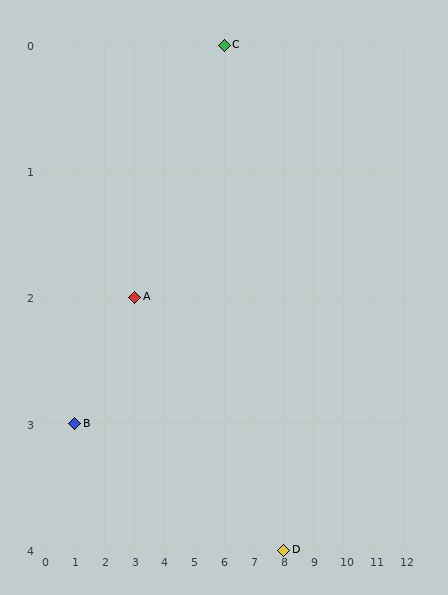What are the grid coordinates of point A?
Point A is at grid coordinates (3, 2).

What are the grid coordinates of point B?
Point B is at grid coordinates (1, 3).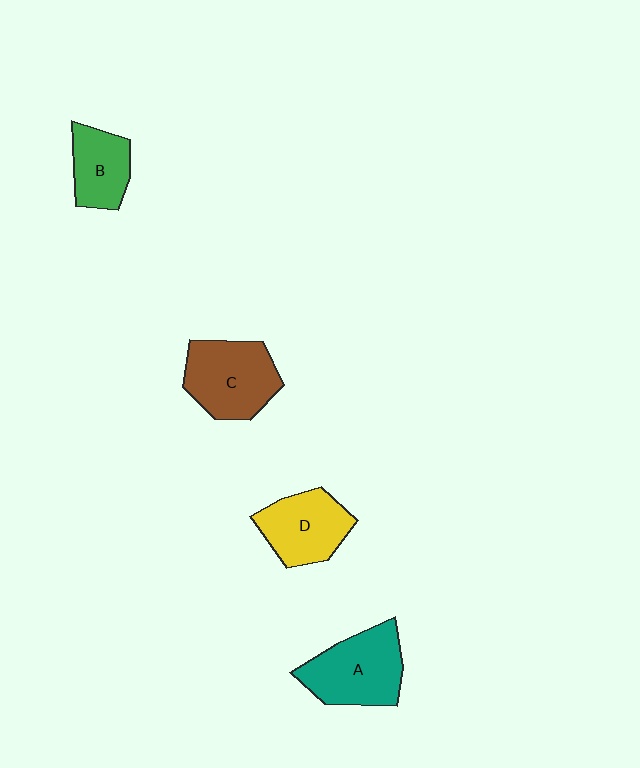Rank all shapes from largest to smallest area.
From largest to smallest: A (teal), C (brown), D (yellow), B (green).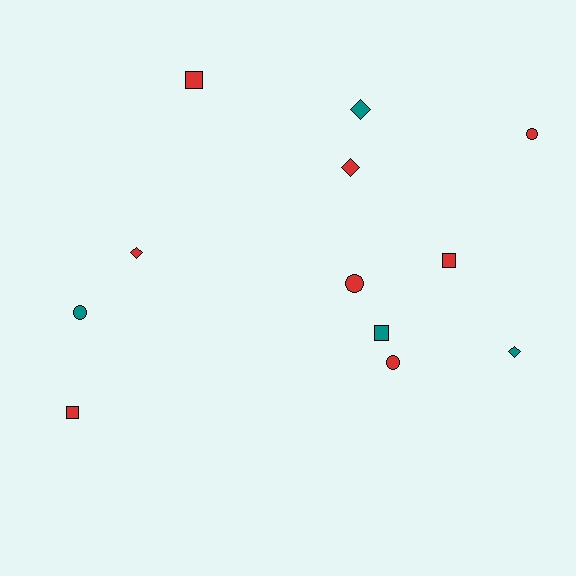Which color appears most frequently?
Red, with 8 objects.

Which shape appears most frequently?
Square, with 4 objects.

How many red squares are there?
There are 3 red squares.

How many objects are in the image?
There are 12 objects.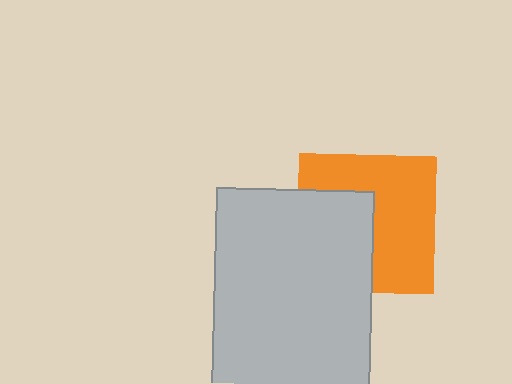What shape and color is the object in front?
The object in front is a light gray rectangle.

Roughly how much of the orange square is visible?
About half of it is visible (roughly 58%).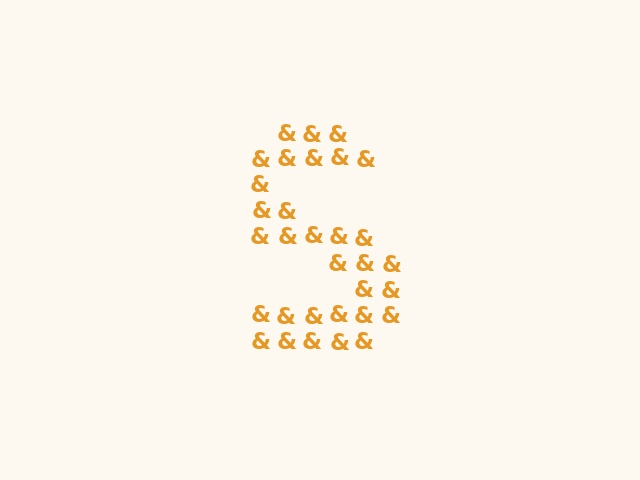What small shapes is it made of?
It is made of small ampersands.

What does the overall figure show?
The overall figure shows the letter S.